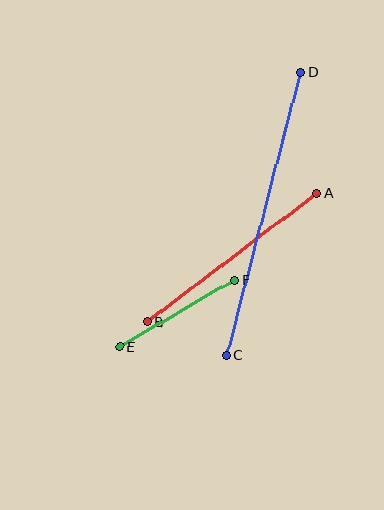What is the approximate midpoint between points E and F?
The midpoint is at approximately (177, 313) pixels.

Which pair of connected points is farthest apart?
Points C and D are farthest apart.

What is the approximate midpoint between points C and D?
The midpoint is at approximately (264, 214) pixels.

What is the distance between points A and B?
The distance is approximately 213 pixels.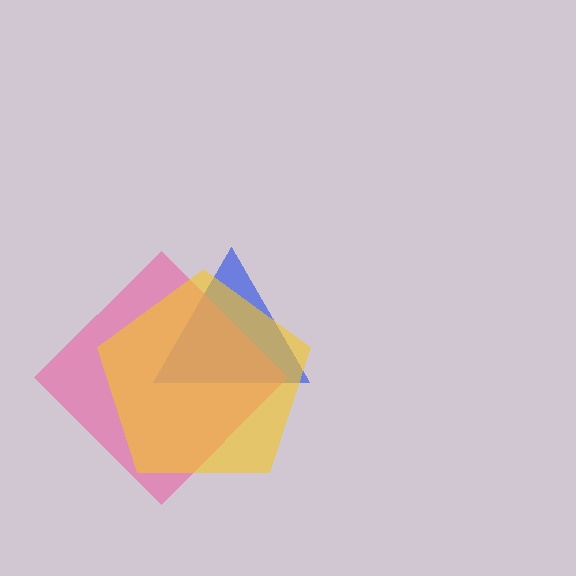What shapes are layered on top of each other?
The layered shapes are: a blue triangle, a pink diamond, a yellow pentagon.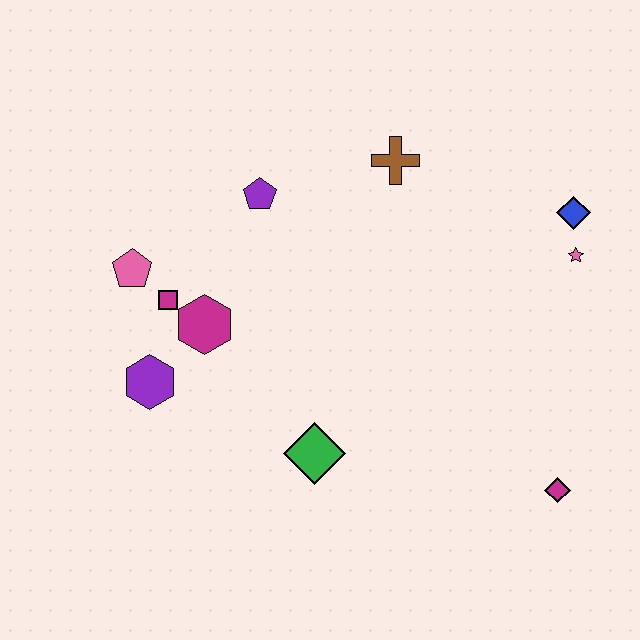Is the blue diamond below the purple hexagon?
No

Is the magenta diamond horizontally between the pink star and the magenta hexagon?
Yes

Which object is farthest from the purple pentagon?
The magenta diamond is farthest from the purple pentagon.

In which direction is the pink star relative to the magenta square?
The pink star is to the right of the magenta square.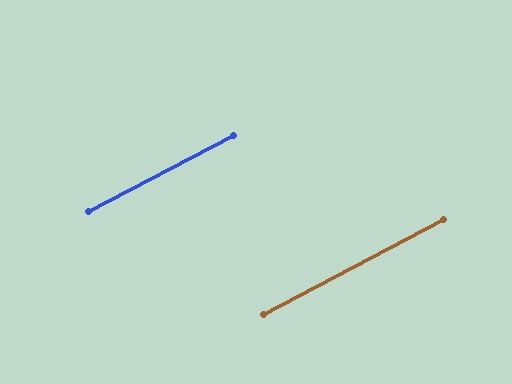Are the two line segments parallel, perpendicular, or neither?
Parallel — their directions differ by only 0.5°.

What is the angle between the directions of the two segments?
Approximately 1 degree.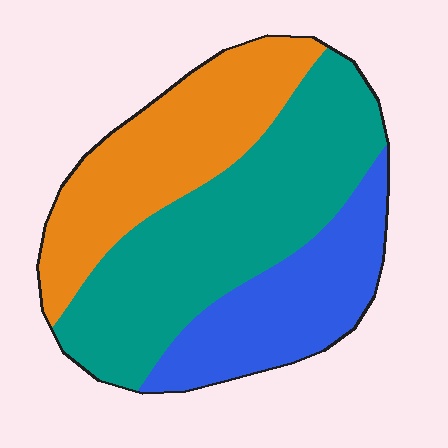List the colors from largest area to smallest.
From largest to smallest: teal, orange, blue.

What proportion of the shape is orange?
Orange takes up about one third (1/3) of the shape.